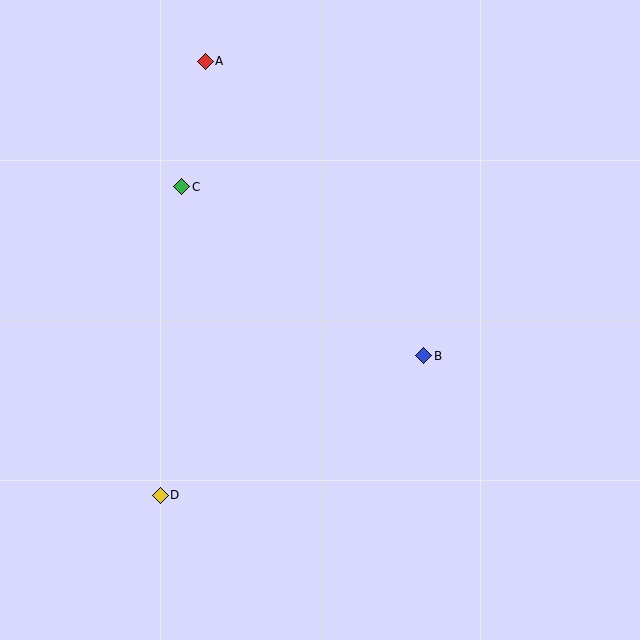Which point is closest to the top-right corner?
Point B is closest to the top-right corner.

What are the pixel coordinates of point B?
Point B is at (424, 356).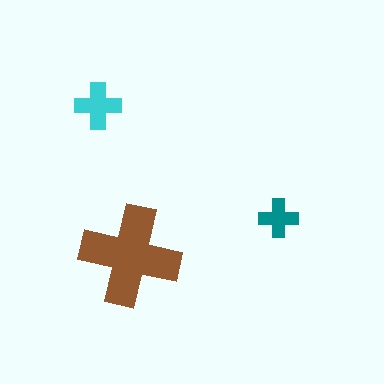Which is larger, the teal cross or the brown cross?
The brown one.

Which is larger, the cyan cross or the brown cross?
The brown one.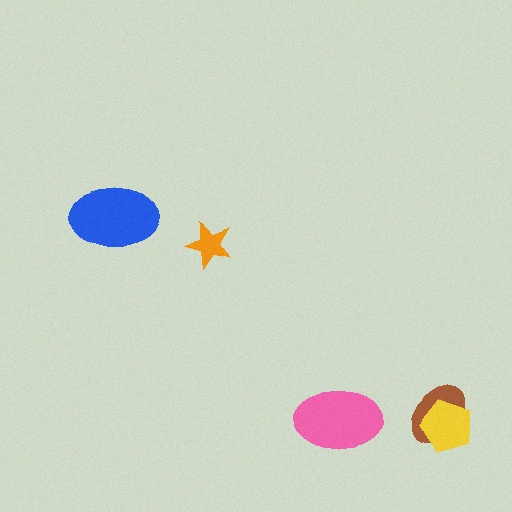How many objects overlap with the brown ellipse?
1 object overlaps with the brown ellipse.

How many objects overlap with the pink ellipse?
0 objects overlap with the pink ellipse.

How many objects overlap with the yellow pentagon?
1 object overlaps with the yellow pentagon.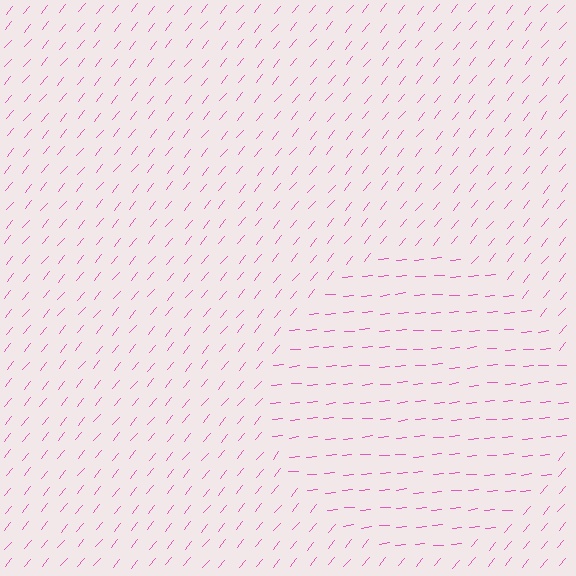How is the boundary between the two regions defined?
The boundary is defined purely by a change in line orientation (approximately 45 degrees difference). All lines are the same color and thickness.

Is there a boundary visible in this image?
Yes, there is a texture boundary formed by a change in line orientation.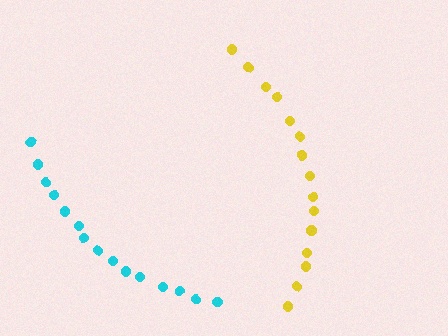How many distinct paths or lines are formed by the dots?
There are 2 distinct paths.